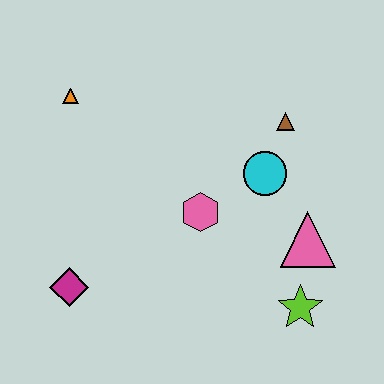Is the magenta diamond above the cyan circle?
No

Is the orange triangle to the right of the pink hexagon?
No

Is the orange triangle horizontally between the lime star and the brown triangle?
No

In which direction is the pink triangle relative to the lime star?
The pink triangle is above the lime star.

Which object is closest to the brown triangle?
The cyan circle is closest to the brown triangle.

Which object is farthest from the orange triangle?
The lime star is farthest from the orange triangle.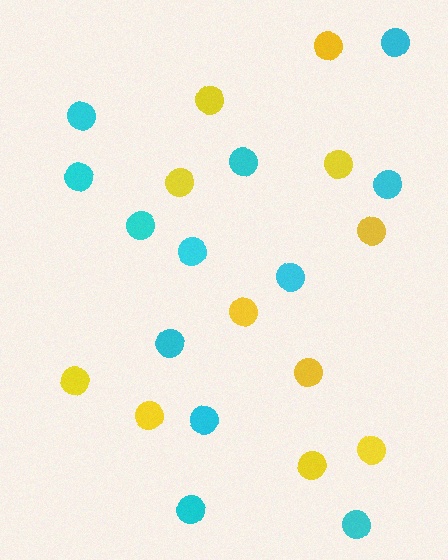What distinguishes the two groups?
There are 2 groups: one group of cyan circles (12) and one group of yellow circles (11).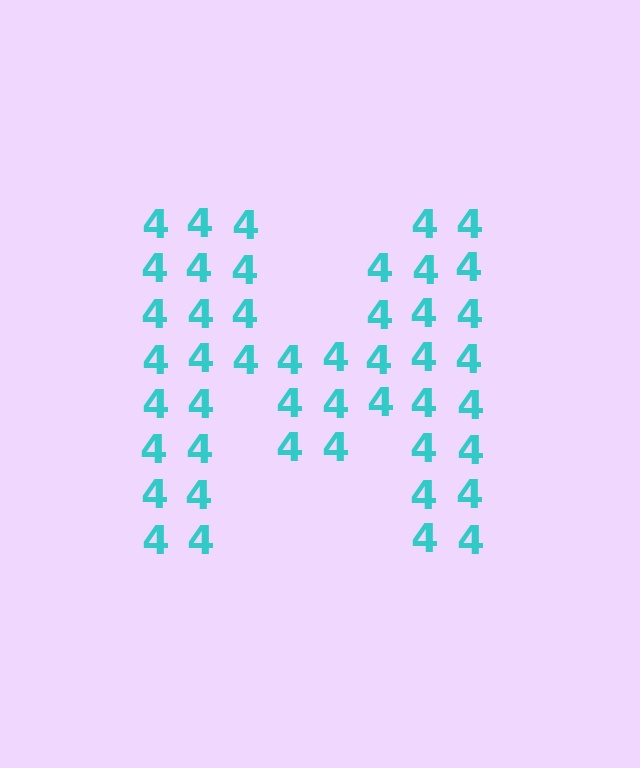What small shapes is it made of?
It is made of small digit 4's.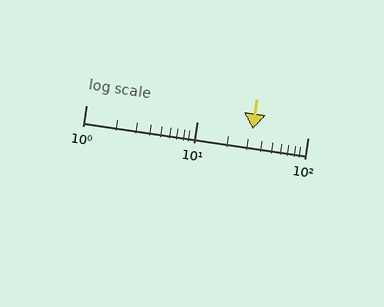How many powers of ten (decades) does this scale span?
The scale spans 2 decades, from 1 to 100.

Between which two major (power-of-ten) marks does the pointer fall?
The pointer is between 10 and 100.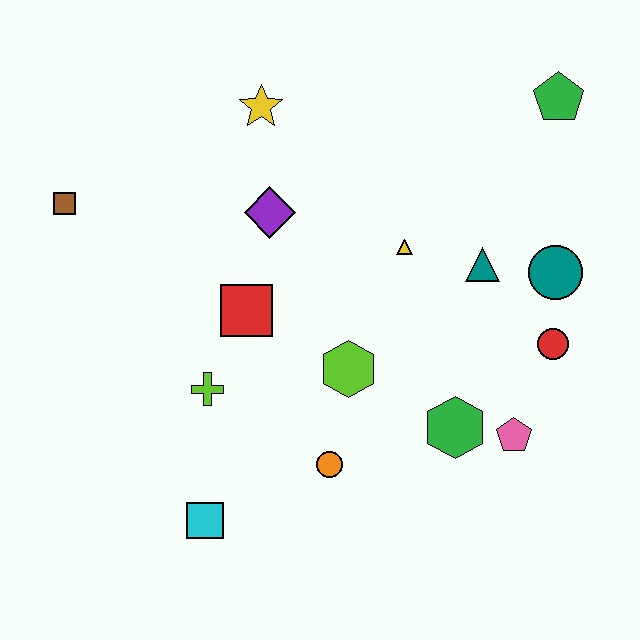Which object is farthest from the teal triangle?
The brown square is farthest from the teal triangle.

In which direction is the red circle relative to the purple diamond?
The red circle is to the right of the purple diamond.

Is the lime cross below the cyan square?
No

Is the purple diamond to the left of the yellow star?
No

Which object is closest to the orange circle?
The lime hexagon is closest to the orange circle.